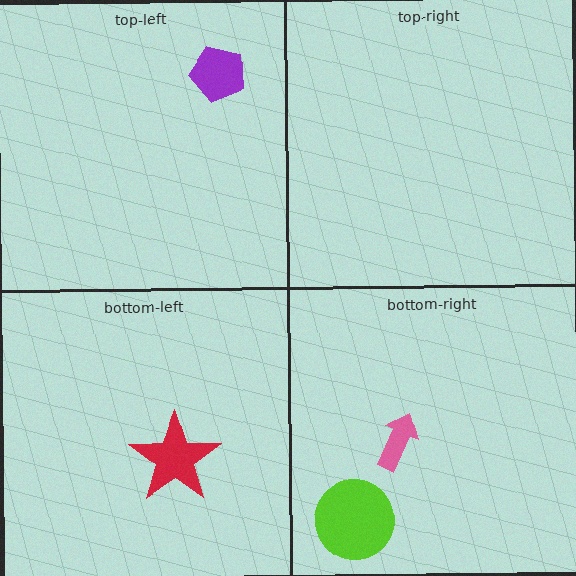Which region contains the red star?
The bottom-left region.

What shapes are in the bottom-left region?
The red star.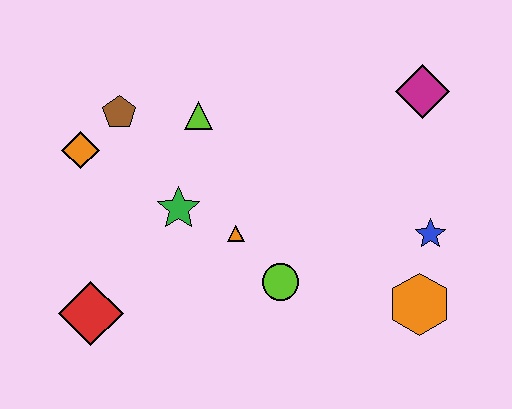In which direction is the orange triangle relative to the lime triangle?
The orange triangle is below the lime triangle.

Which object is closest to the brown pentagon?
The orange diamond is closest to the brown pentagon.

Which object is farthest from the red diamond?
The magenta diamond is farthest from the red diamond.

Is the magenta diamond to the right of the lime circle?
Yes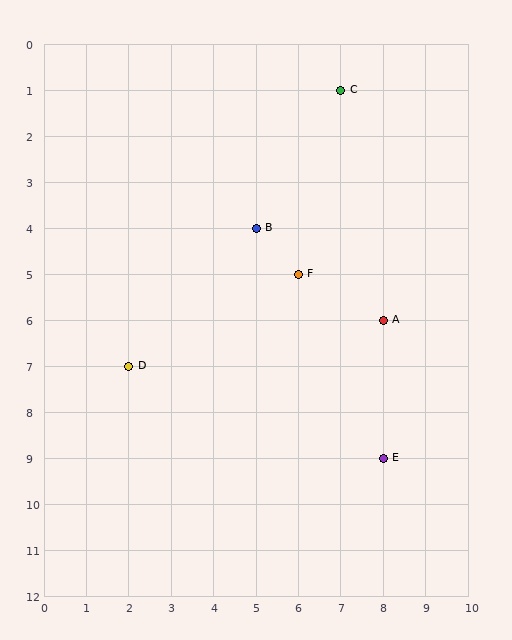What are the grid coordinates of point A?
Point A is at grid coordinates (8, 6).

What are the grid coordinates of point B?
Point B is at grid coordinates (5, 4).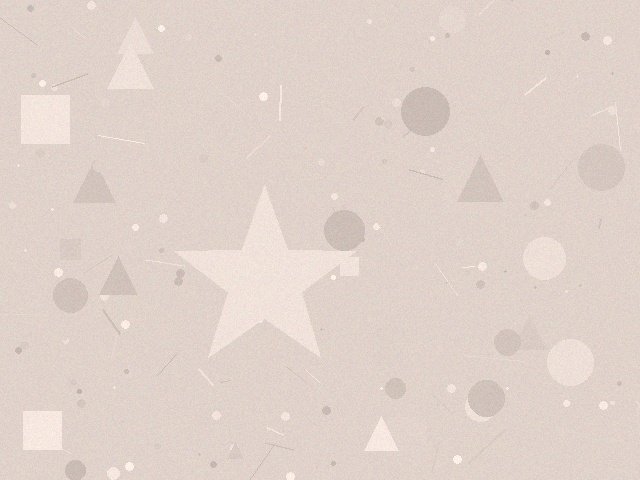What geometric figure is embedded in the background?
A star is embedded in the background.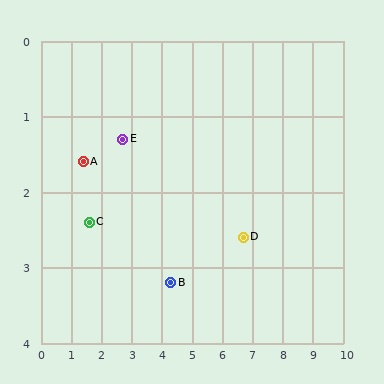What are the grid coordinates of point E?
Point E is at approximately (2.7, 1.3).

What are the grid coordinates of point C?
Point C is at approximately (1.6, 2.4).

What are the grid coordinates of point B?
Point B is at approximately (4.3, 3.2).